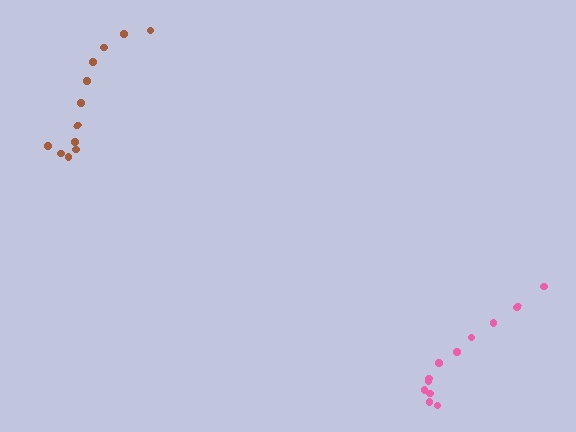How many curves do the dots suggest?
There are 2 distinct paths.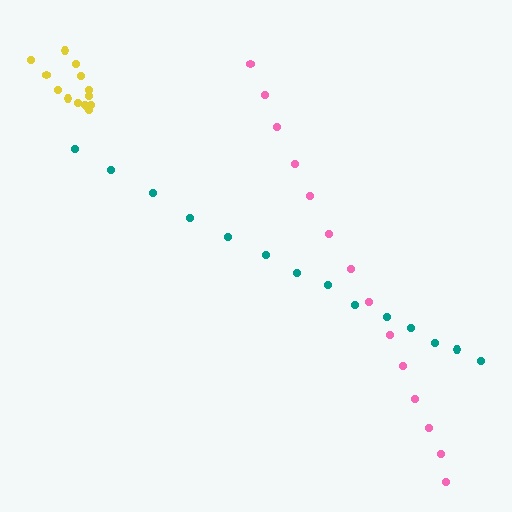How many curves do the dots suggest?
There are 3 distinct paths.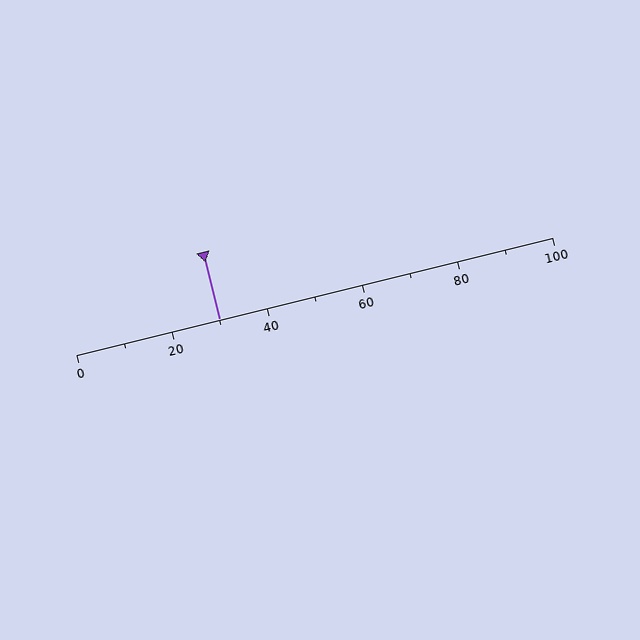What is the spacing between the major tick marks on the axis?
The major ticks are spaced 20 apart.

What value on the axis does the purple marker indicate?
The marker indicates approximately 30.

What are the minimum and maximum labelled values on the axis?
The axis runs from 0 to 100.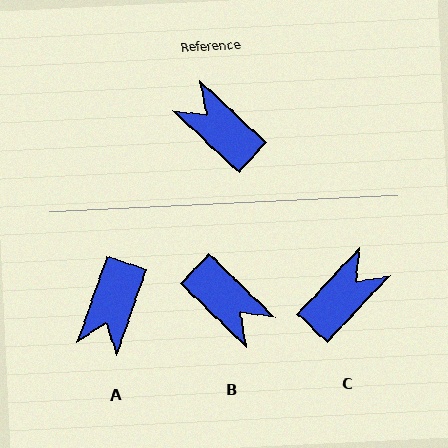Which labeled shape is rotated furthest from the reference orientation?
B, about 179 degrees away.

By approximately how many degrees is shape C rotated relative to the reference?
Approximately 90 degrees clockwise.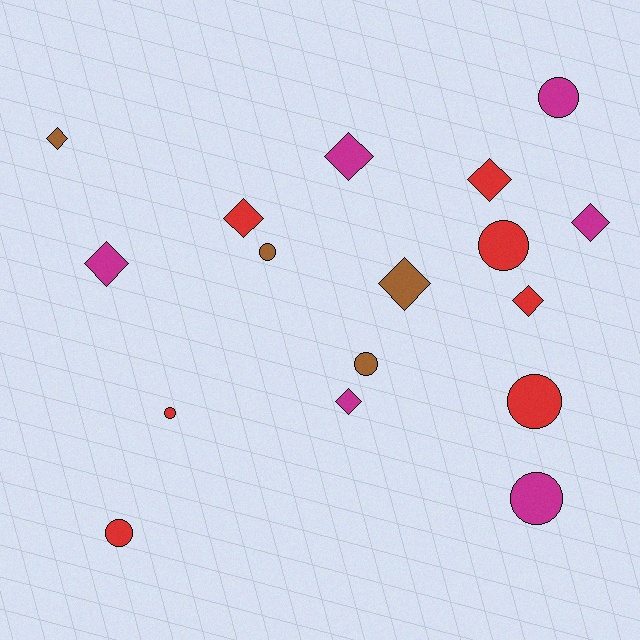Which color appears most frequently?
Red, with 7 objects.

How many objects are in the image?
There are 17 objects.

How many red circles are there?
There are 4 red circles.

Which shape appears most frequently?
Diamond, with 9 objects.